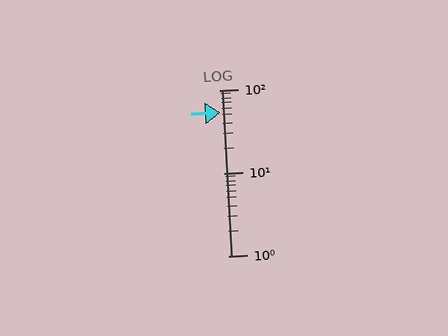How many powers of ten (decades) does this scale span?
The scale spans 2 decades, from 1 to 100.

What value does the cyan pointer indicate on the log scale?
The pointer indicates approximately 54.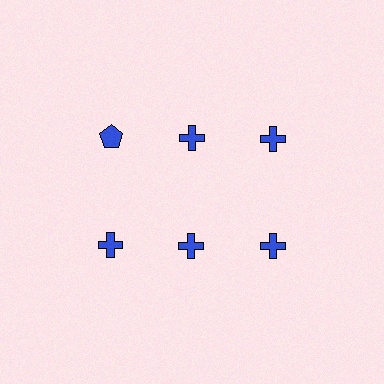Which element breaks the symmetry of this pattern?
The blue pentagon in the top row, leftmost column breaks the symmetry. All other shapes are blue crosses.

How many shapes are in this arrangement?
There are 6 shapes arranged in a grid pattern.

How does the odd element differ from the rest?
It has a different shape: pentagon instead of cross.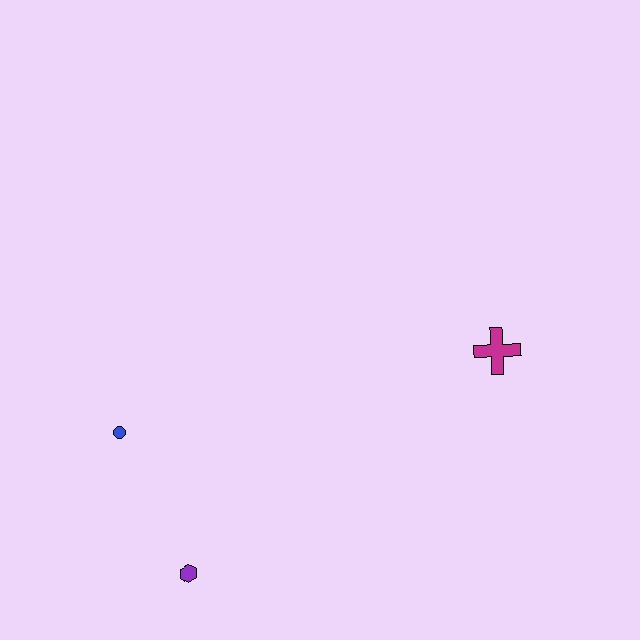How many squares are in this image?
There are no squares.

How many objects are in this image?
There are 3 objects.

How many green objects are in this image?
There are no green objects.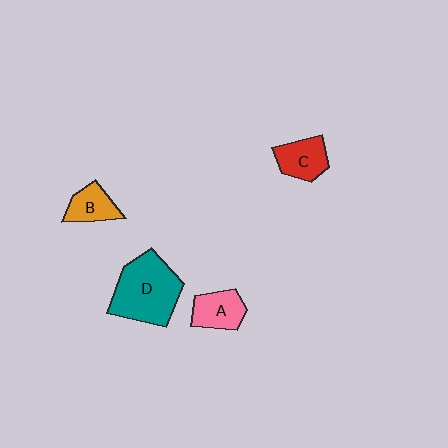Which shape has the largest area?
Shape D (teal).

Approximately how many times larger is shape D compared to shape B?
Approximately 2.5 times.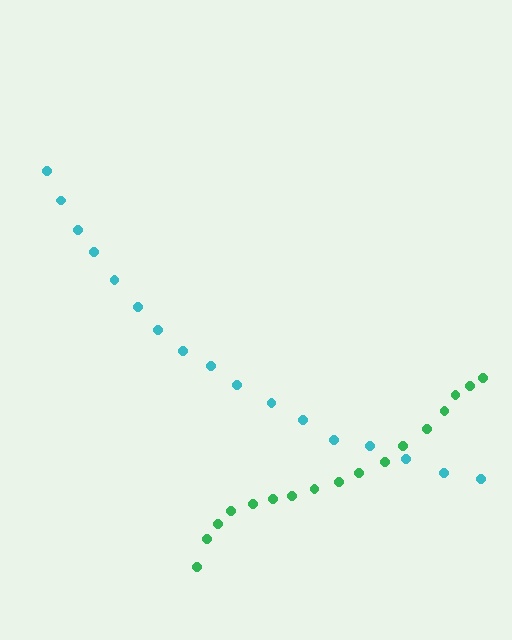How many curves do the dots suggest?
There are 2 distinct paths.